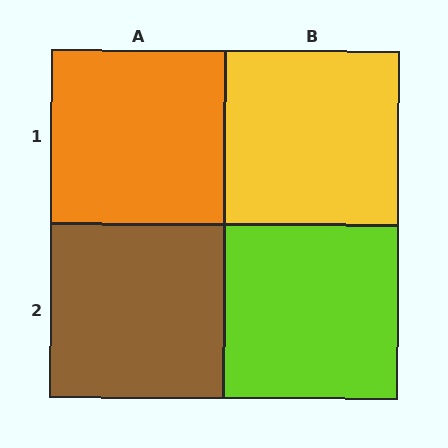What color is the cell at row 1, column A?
Orange.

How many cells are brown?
1 cell is brown.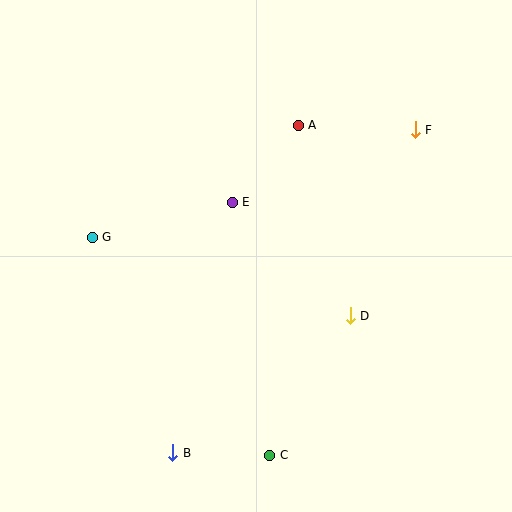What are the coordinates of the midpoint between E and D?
The midpoint between E and D is at (291, 259).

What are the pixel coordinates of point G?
Point G is at (92, 237).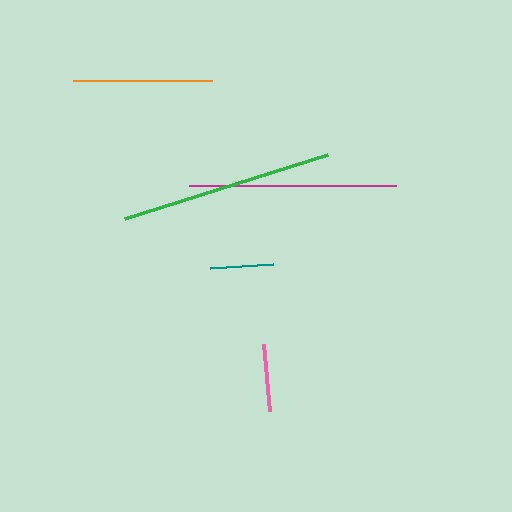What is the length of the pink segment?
The pink segment is approximately 67 pixels long.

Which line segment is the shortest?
The teal line is the shortest at approximately 62 pixels.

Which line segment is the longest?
The green line is the longest at approximately 213 pixels.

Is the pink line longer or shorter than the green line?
The green line is longer than the pink line.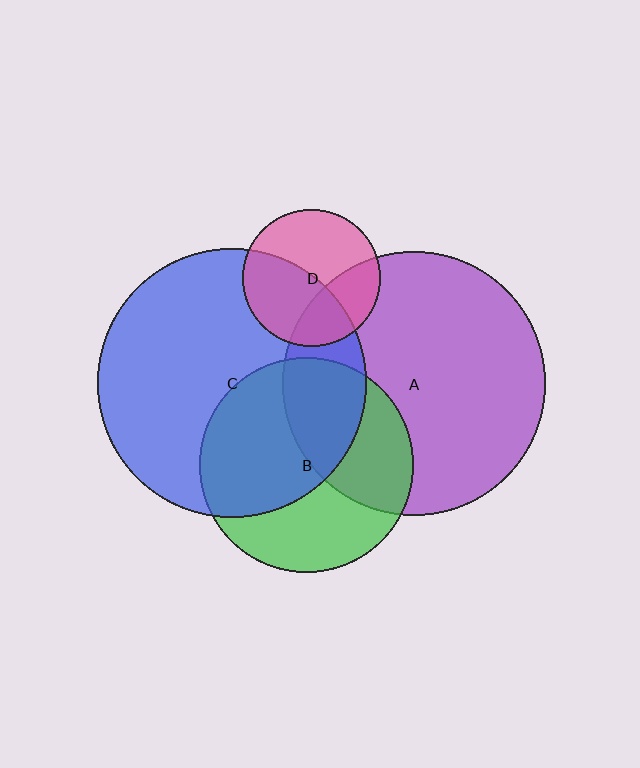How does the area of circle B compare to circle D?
Approximately 2.4 times.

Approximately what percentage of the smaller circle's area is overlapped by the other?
Approximately 30%.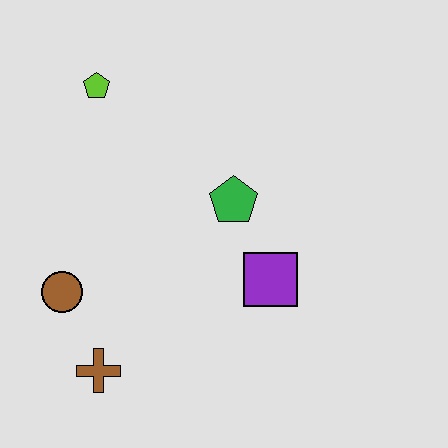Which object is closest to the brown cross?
The brown circle is closest to the brown cross.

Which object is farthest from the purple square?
The lime pentagon is farthest from the purple square.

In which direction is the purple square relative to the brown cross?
The purple square is to the right of the brown cross.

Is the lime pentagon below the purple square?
No